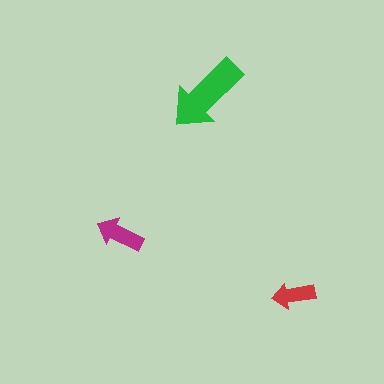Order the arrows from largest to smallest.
the green one, the magenta one, the red one.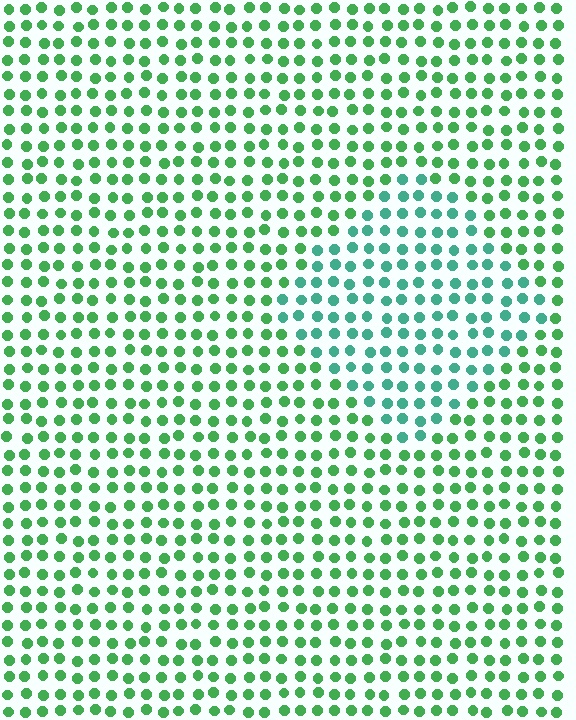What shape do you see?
I see a diamond.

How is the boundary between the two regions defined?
The boundary is defined purely by a slight shift in hue (about 34 degrees). Spacing, size, and orientation are identical on both sides.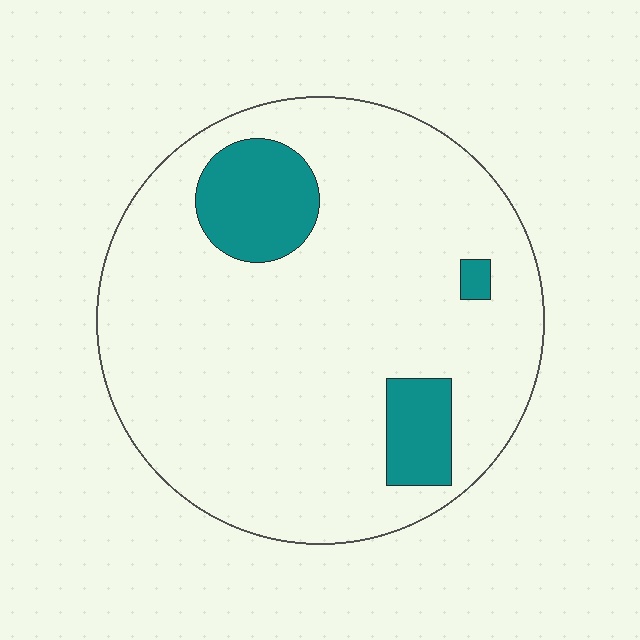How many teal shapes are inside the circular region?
3.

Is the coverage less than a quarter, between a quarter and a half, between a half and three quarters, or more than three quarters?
Less than a quarter.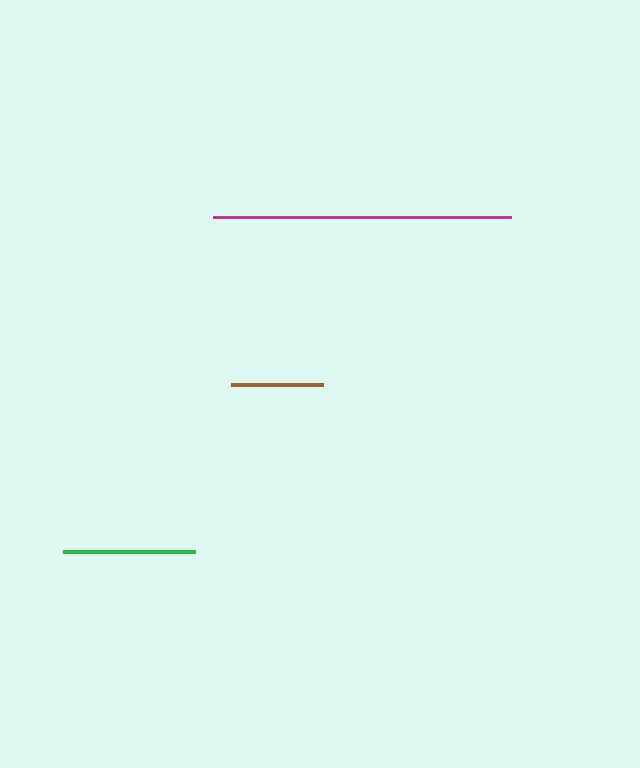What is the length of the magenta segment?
The magenta segment is approximately 298 pixels long.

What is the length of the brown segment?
The brown segment is approximately 91 pixels long.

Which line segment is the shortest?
The brown line is the shortest at approximately 91 pixels.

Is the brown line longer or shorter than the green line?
The green line is longer than the brown line.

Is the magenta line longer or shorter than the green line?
The magenta line is longer than the green line.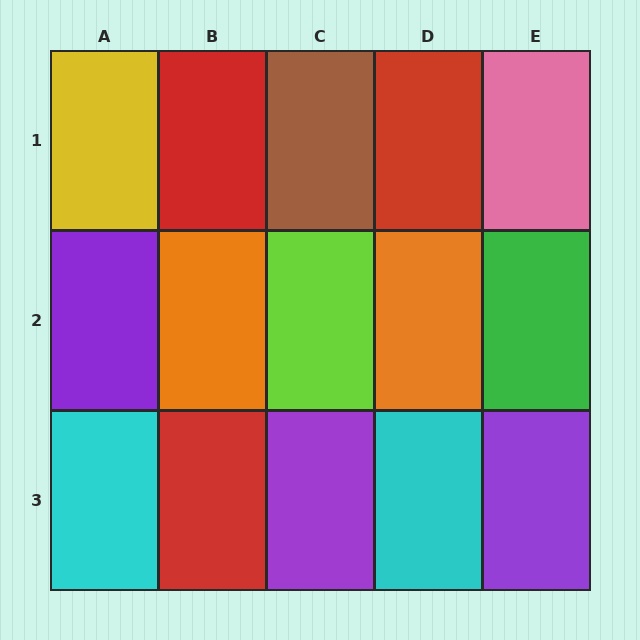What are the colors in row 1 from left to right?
Yellow, red, brown, red, pink.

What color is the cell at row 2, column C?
Lime.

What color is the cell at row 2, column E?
Green.